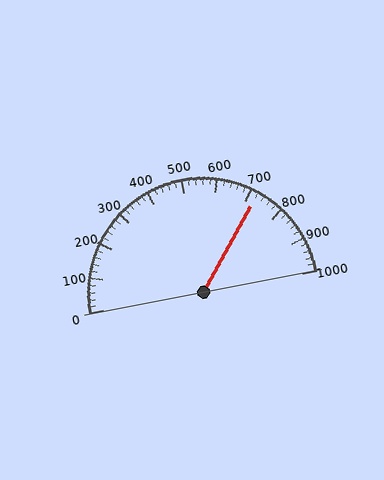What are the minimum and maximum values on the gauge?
The gauge ranges from 0 to 1000.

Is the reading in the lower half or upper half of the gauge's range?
The reading is in the upper half of the range (0 to 1000).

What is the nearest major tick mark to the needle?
The nearest major tick mark is 700.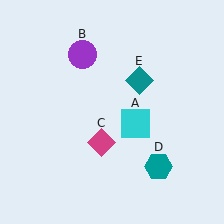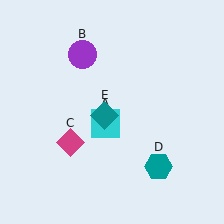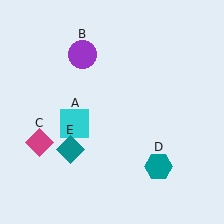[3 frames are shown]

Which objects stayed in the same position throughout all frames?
Purple circle (object B) and teal hexagon (object D) remained stationary.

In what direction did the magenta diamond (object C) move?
The magenta diamond (object C) moved left.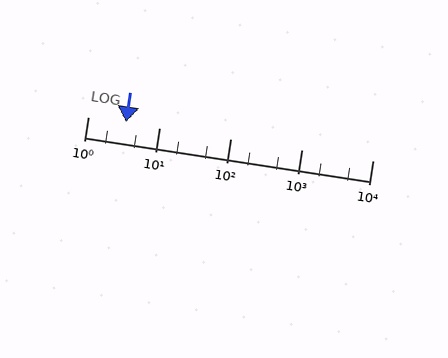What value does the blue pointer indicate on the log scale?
The pointer indicates approximately 3.4.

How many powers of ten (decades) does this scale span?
The scale spans 4 decades, from 1 to 10000.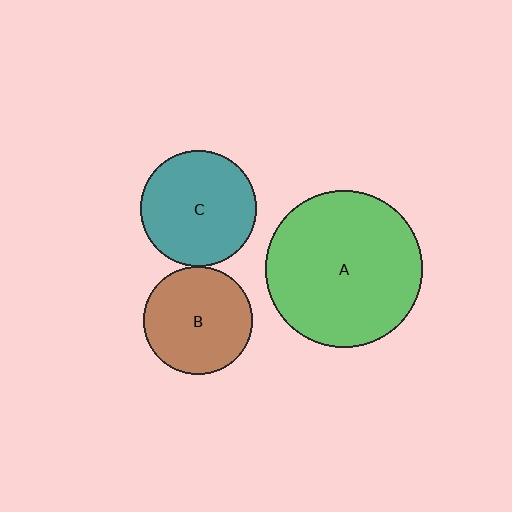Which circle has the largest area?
Circle A (green).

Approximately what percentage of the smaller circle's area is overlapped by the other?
Approximately 5%.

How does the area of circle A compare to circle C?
Approximately 1.8 times.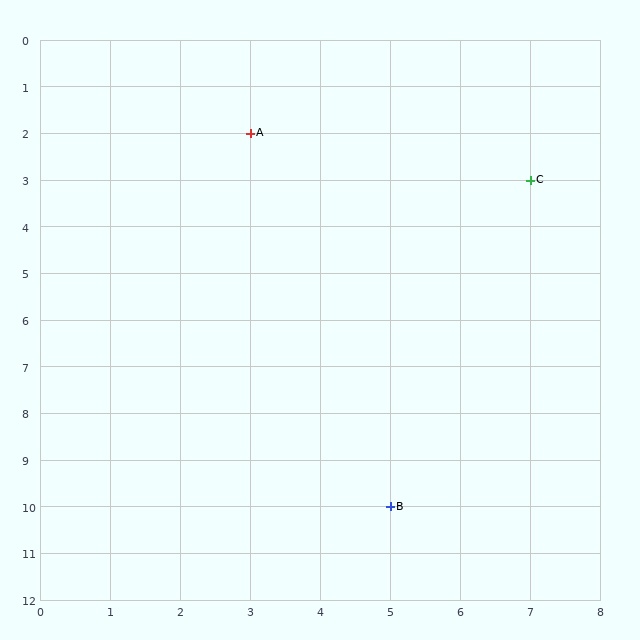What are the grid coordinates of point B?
Point B is at grid coordinates (5, 10).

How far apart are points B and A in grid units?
Points B and A are 2 columns and 8 rows apart (about 8.2 grid units diagonally).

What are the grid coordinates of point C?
Point C is at grid coordinates (7, 3).